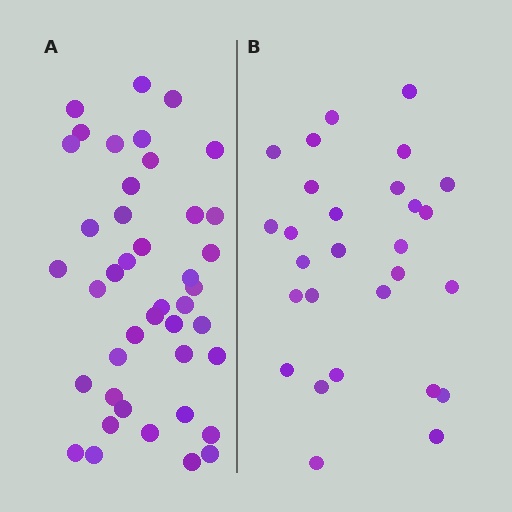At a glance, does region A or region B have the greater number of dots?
Region A (the left region) has more dots.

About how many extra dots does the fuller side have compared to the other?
Region A has approximately 15 more dots than region B.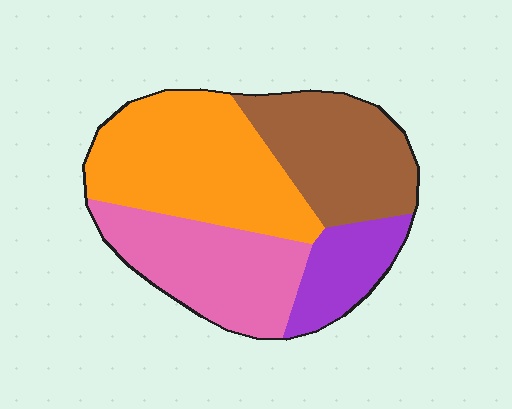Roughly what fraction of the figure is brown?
Brown covers 25% of the figure.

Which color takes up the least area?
Purple, at roughly 15%.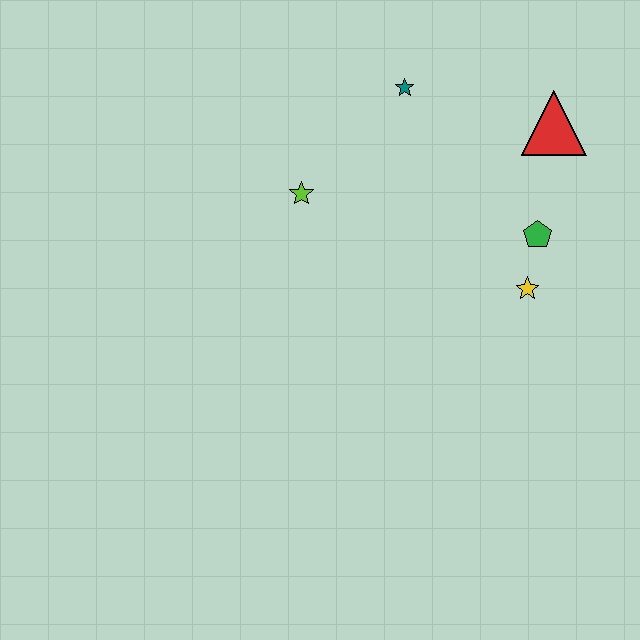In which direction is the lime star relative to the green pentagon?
The lime star is to the left of the green pentagon.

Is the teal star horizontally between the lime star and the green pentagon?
Yes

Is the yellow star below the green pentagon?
Yes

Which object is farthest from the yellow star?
The lime star is farthest from the yellow star.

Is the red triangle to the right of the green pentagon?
Yes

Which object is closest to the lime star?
The teal star is closest to the lime star.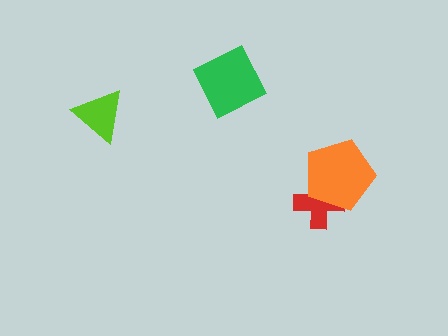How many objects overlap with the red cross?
1 object overlaps with the red cross.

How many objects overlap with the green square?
0 objects overlap with the green square.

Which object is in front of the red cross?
The orange pentagon is in front of the red cross.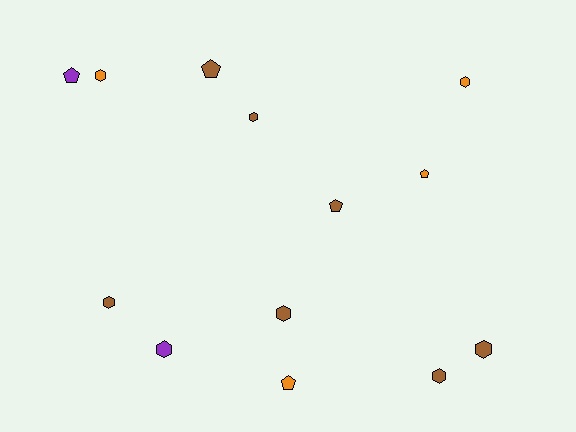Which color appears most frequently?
Brown, with 7 objects.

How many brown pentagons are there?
There are 2 brown pentagons.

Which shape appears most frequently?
Hexagon, with 8 objects.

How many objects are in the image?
There are 13 objects.